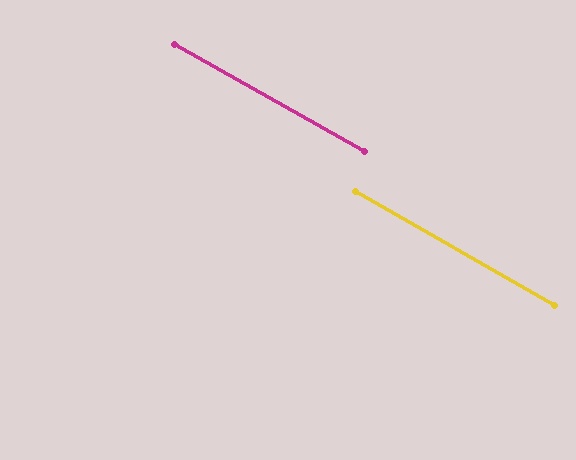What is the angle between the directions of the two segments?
Approximately 0 degrees.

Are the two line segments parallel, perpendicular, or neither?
Parallel — their directions differ by only 0.4°.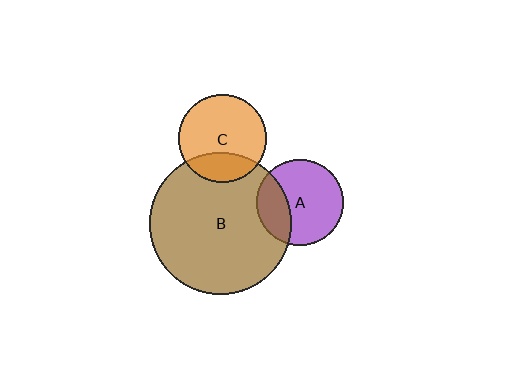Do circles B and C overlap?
Yes.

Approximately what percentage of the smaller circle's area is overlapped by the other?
Approximately 25%.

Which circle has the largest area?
Circle B (brown).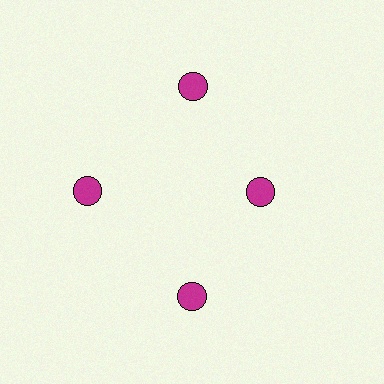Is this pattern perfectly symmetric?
No. The 4 magenta circles are arranged in a ring, but one element near the 3 o'clock position is pulled inward toward the center, breaking the 4-fold rotational symmetry.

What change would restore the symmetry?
The symmetry would be restored by moving it outward, back onto the ring so that all 4 circles sit at equal angles and equal distance from the center.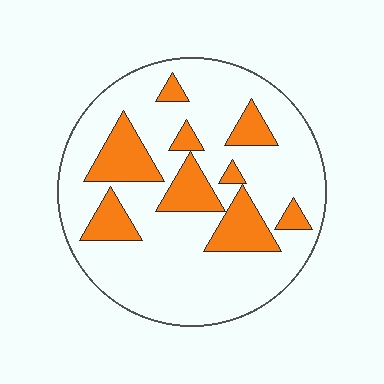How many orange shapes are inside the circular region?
9.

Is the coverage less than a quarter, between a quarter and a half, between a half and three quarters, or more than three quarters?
Less than a quarter.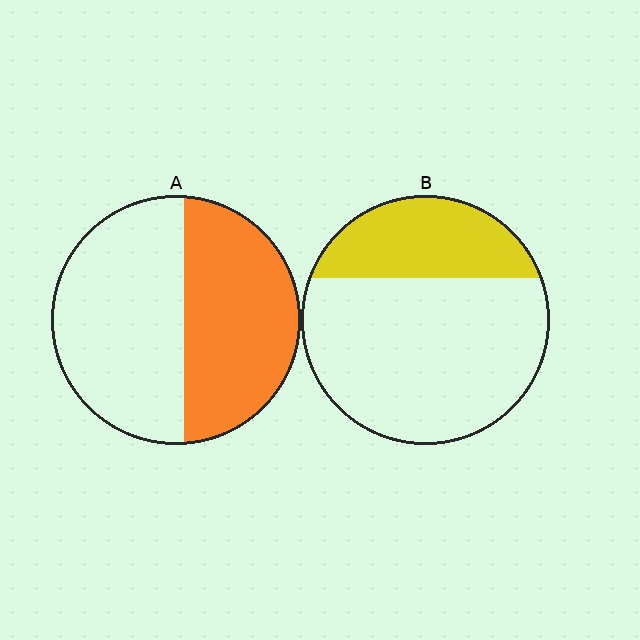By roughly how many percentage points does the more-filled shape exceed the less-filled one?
By roughly 15 percentage points (A over B).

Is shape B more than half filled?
No.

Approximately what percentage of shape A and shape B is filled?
A is approximately 45% and B is approximately 30%.